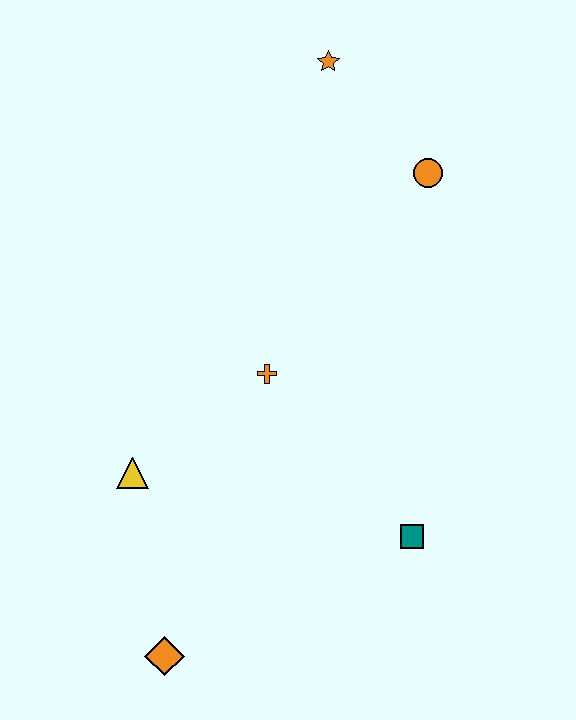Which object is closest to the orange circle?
The orange star is closest to the orange circle.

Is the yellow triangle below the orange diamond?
No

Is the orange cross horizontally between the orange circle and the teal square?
No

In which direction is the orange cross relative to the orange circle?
The orange cross is below the orange circle.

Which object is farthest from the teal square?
The orange star is farthest from the teal square.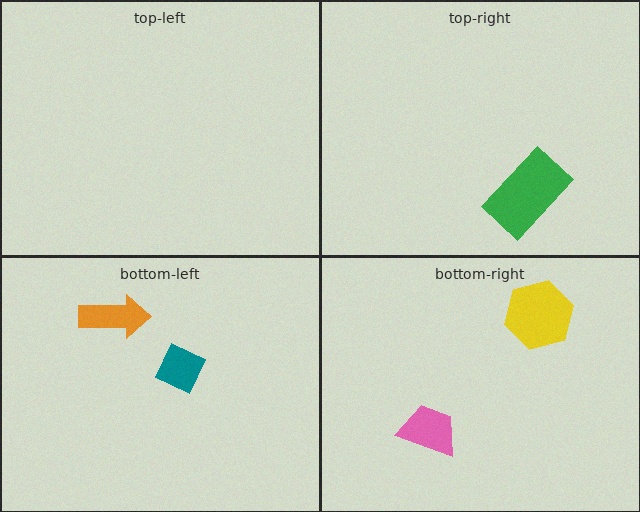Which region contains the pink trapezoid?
The bottom-right region.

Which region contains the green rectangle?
The top-right region.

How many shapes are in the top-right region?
1.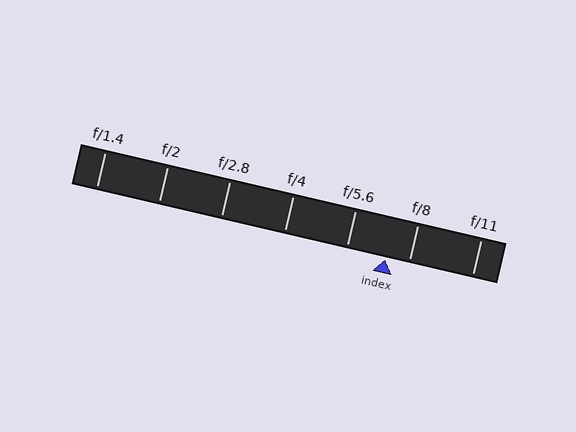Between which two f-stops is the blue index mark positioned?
The index mark is between f/5.6 and f/8.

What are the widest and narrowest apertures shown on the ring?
The widest aperture shown is f/1.4 and the narrowest is f/11.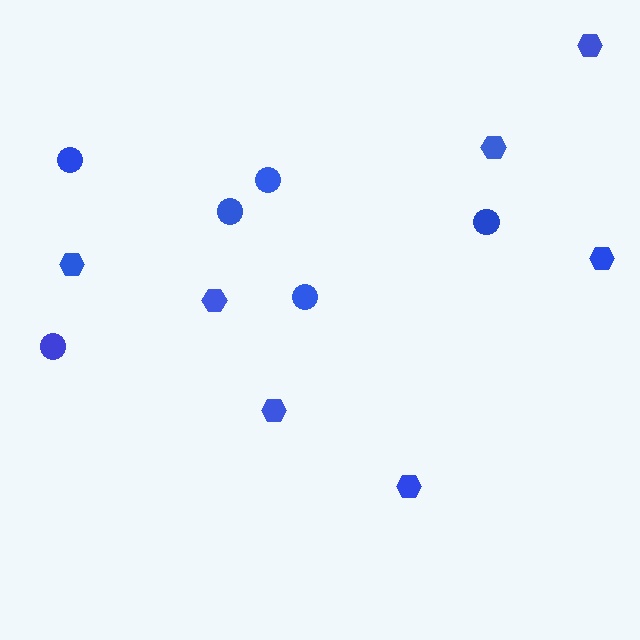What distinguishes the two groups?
There are 2 groups: one group of hexagons (7) and one group of circles (6).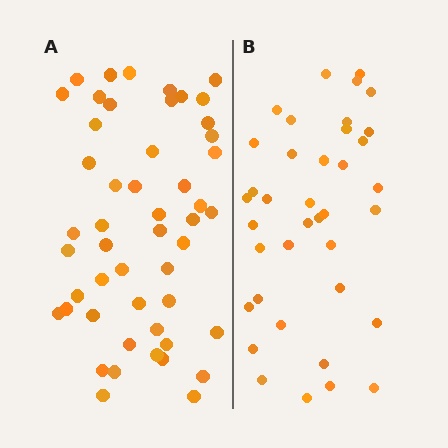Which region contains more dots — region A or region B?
Region A (the left region) has more dots.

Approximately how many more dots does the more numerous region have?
Region A has roughly 12 or so more dots than region B.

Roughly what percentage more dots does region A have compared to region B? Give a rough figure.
About 30% more.